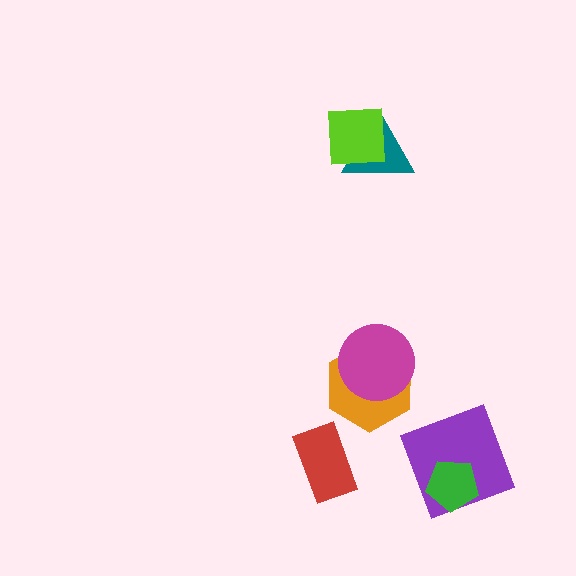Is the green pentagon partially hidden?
No, no other shape covers it.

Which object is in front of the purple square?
The green pentagon is in front of the purple square.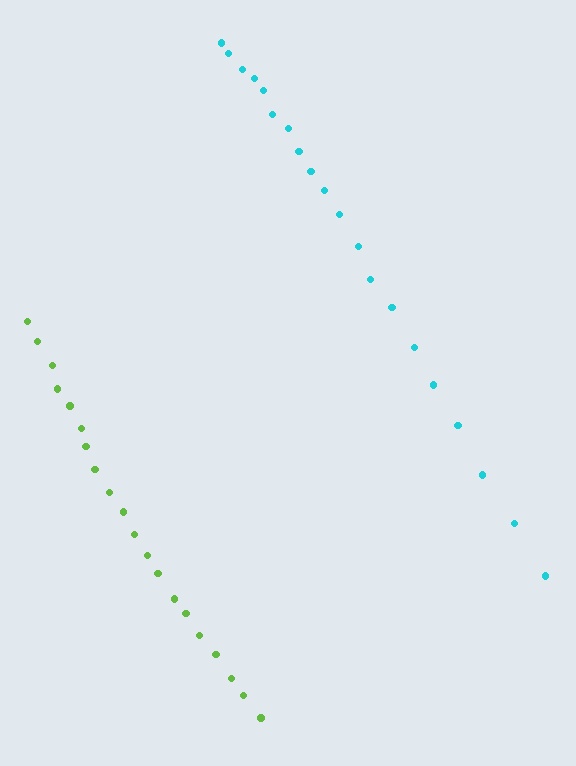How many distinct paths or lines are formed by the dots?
There are 2 distinct paths.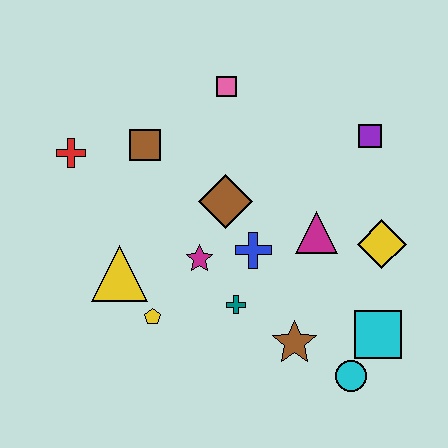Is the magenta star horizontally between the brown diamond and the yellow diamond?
No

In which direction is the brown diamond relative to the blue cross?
The brown diamond is above the blue cross.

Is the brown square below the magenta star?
No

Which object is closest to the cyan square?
The cyan circle is closest to the cyan square.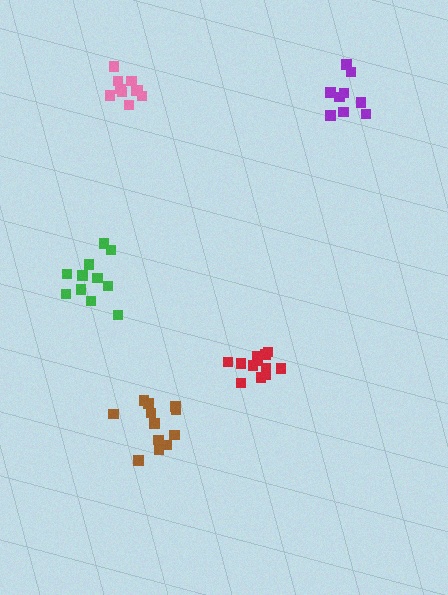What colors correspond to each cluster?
The clusters are colored: red, brown, purple, pink, green.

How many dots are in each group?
Group 1: 13 dots, Group 2: 12 dots, Group 3: 9 dots, Group 4: 10 dots, Group 5: 11 dots (55 total).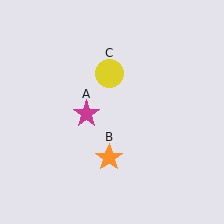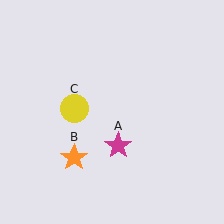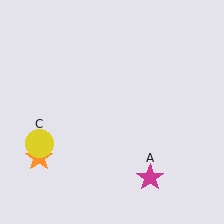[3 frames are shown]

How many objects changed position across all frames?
3 objects changed position: magenta star (object A), orange star (object B), yellow circle (object C).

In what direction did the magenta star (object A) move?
The magenta star (object A) moved down and to the right.